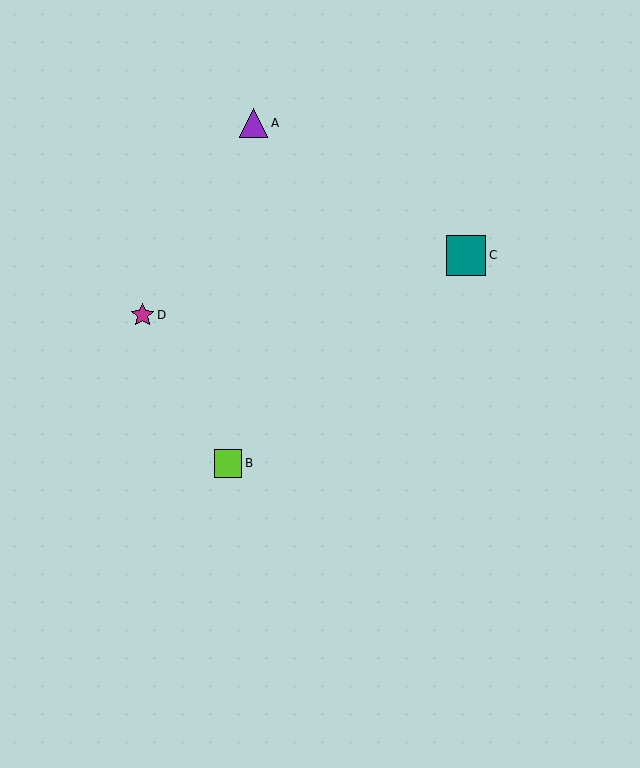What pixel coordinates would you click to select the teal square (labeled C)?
Click at (466, 255) to select the teal square C.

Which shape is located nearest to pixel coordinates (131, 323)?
The magenta star (labeled D) at (143, 315) is nearest to that location.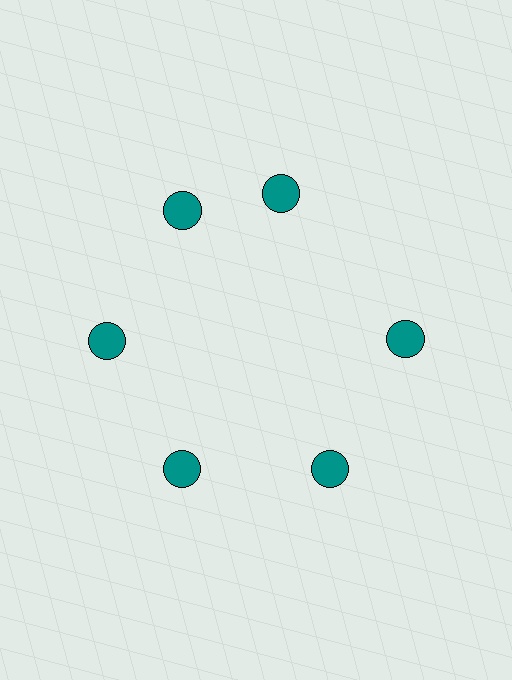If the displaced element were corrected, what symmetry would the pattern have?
It would have 6-fold rotational symmetry — the pattern would map onto itself every 60 degrees.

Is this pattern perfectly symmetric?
No. The 6 teal circles are arranged in a ring, but one element near the 1 o'clock position is rotated out of alignment along the ring, breaking the 6-fold rotational symmetry.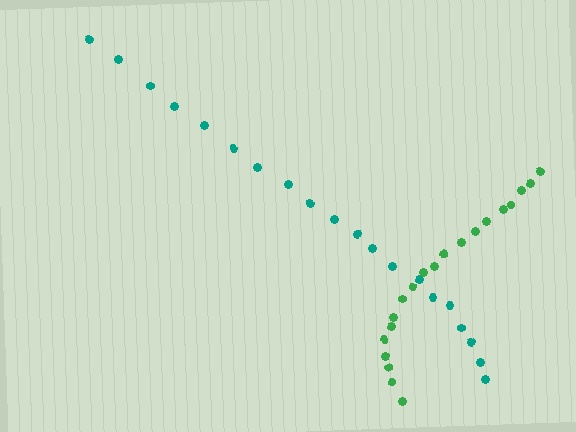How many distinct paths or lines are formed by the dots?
There are 2 distinct paths.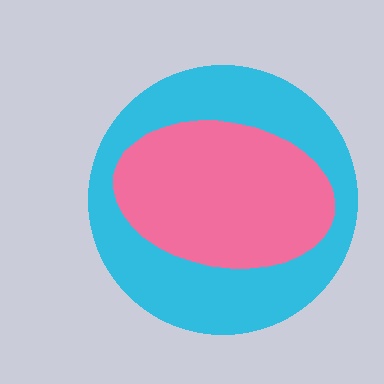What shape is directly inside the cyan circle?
The pink ellipse.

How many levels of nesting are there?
2.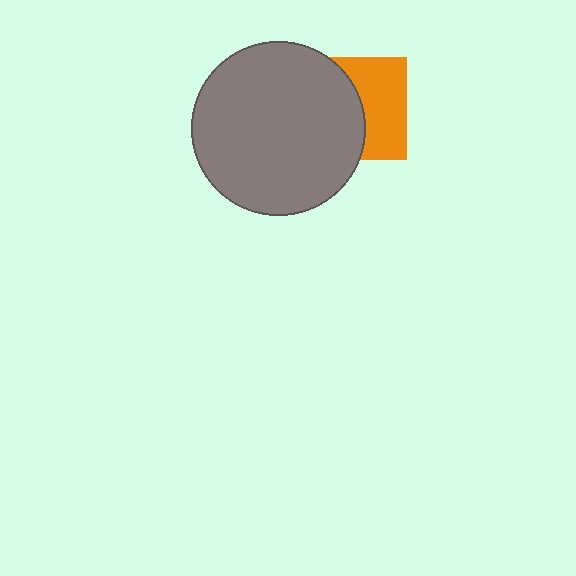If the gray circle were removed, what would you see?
You would see the complete orange square.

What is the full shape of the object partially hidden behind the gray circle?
The partially hidden object is an orange square.